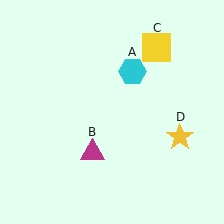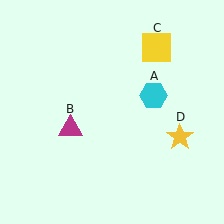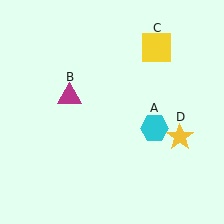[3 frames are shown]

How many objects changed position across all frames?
2 objects changed position: cyan hexagon (object A), magenta triangle (object B).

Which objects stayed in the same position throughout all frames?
Yellow square (object C) and yellow star (object D) remained stationary.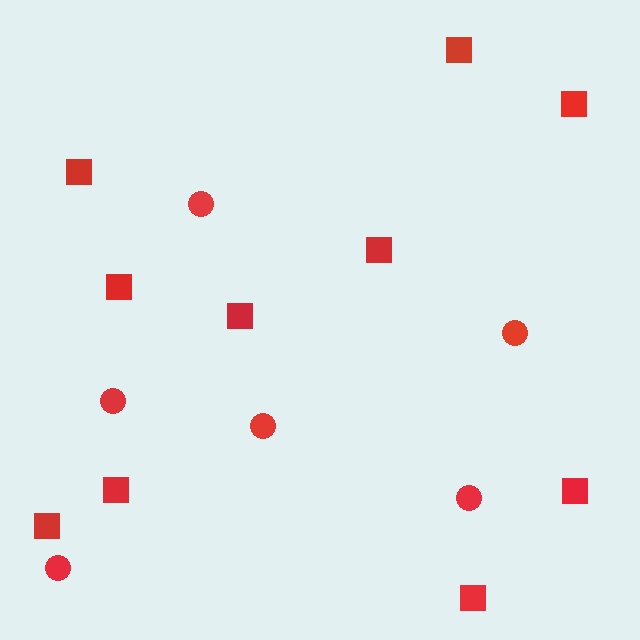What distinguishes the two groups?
There are 2 groups: one group of squares (10) and one group of circles (6).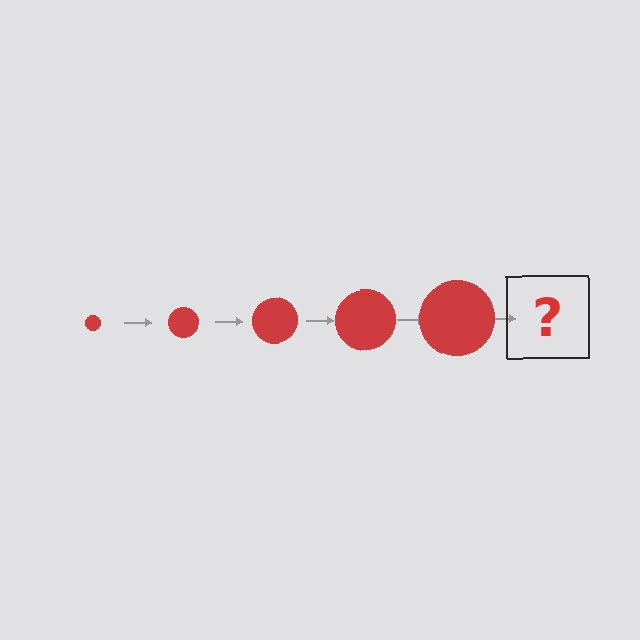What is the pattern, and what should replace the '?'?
The pattern is that the circle gets progressively larger each step. The '?' should be a red circle, larger than the previous one.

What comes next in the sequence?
The next element should be a red circle, larger than the previous one.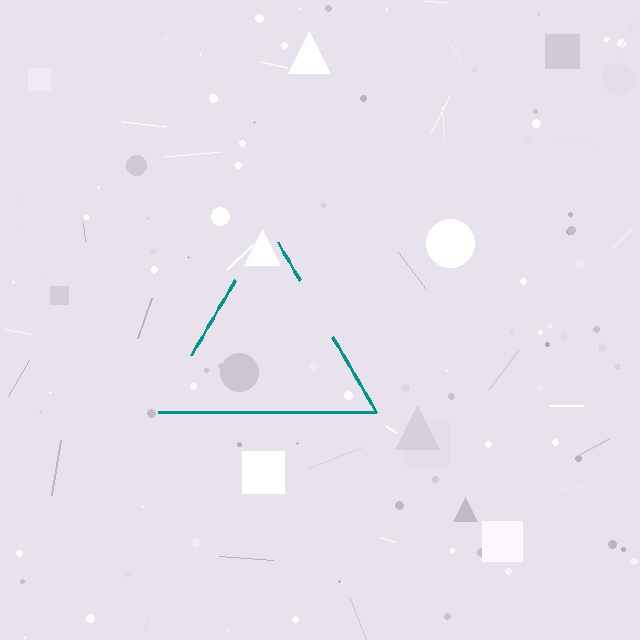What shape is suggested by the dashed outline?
The dashed outline suggests a triangle.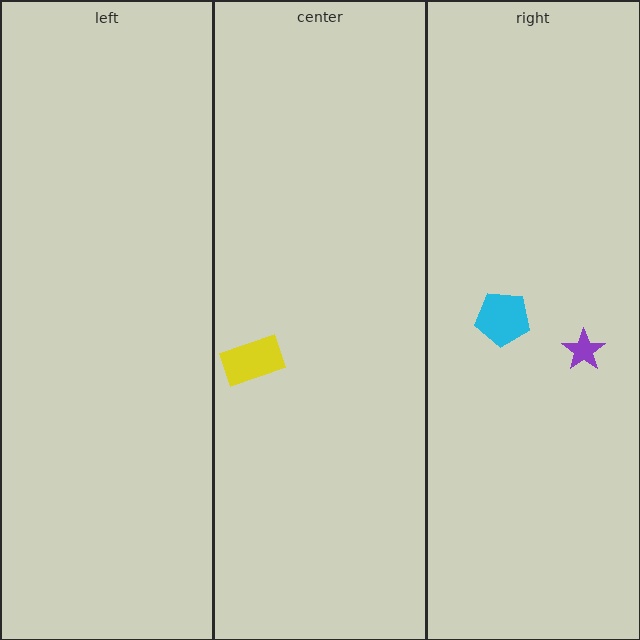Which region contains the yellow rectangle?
The center region.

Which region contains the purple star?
The right region.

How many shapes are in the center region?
1.